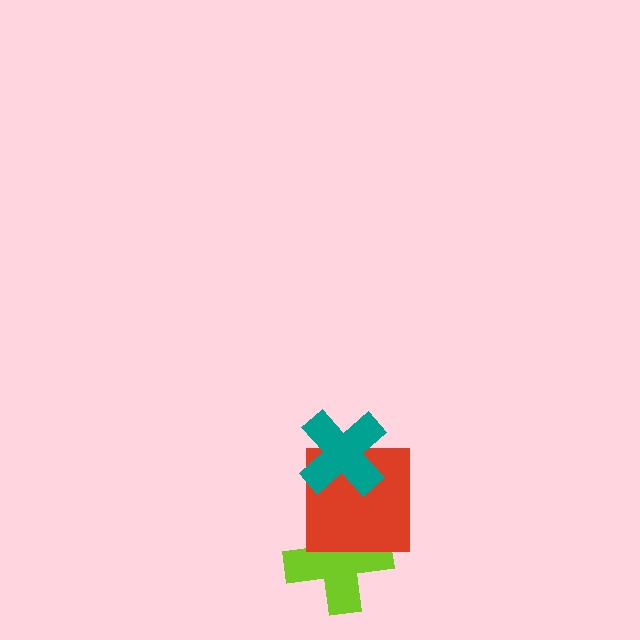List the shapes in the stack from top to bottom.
From top to bottom: the teal cross, the red square, the lime cross.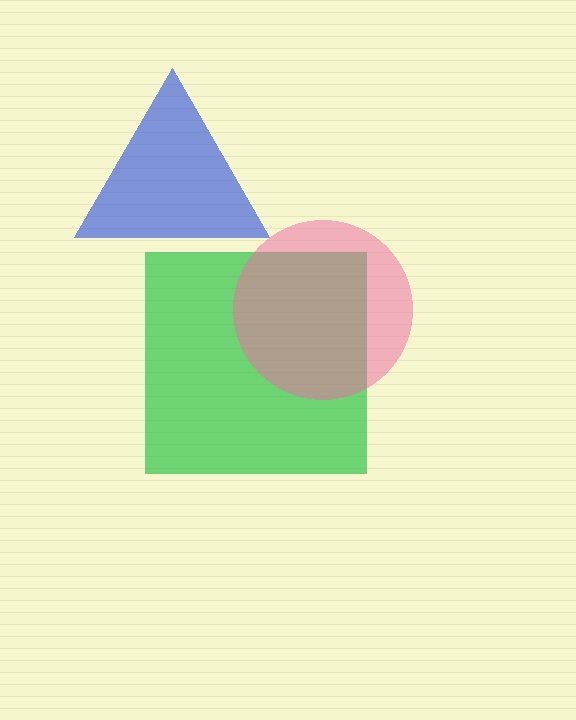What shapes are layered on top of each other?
The layered shapes are: a green square, a pink circle, a blue triangle.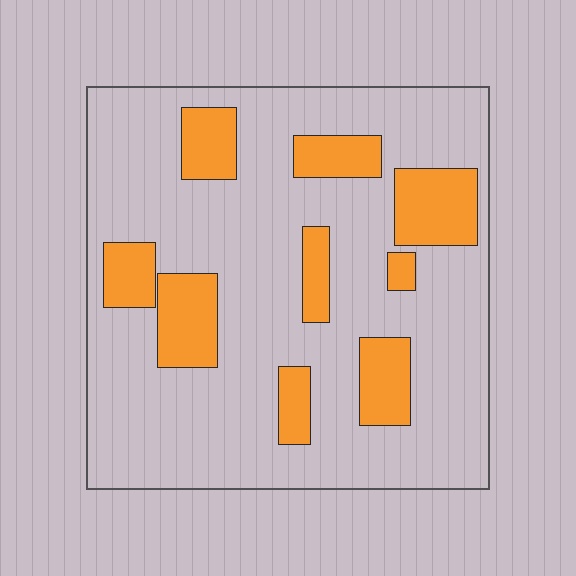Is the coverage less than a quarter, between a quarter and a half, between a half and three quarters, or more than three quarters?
Less than a quarter.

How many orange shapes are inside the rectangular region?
9.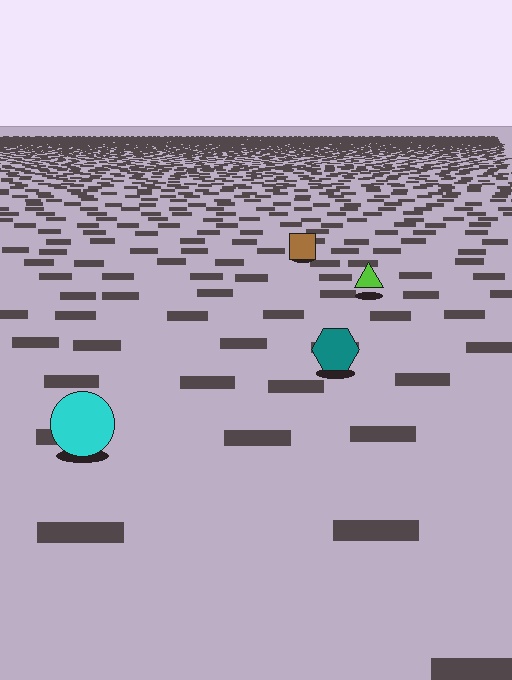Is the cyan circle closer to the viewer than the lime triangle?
Yes. The cyan circle is closer — you can tell from the texture gradient: the ground texture is coarser near it.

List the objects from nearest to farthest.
From nearest to farthest: the cyan circle, the teal hexagon, the lime triangle, the brown square.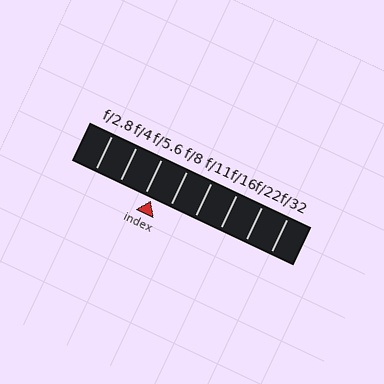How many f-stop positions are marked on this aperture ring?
There are 8 f-stop positions marked.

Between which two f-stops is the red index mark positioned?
The index mark is between f/5.6 and f/8.